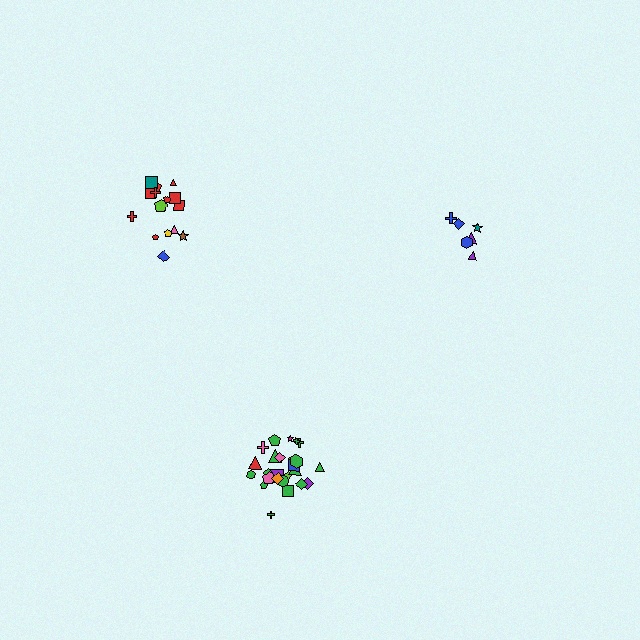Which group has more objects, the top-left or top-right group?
The top-left group.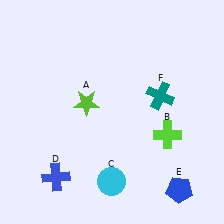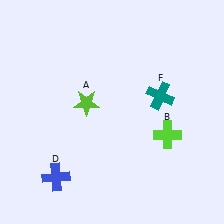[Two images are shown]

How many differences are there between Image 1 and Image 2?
There are 2 differences between the two images.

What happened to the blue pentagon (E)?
The blue pentagon (E) was removed in Image 2. It was in the bottom-right area of Image 1.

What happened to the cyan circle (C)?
The cyan circle (C) was removed in Image 2. It was in the bottom-left area of Image 1.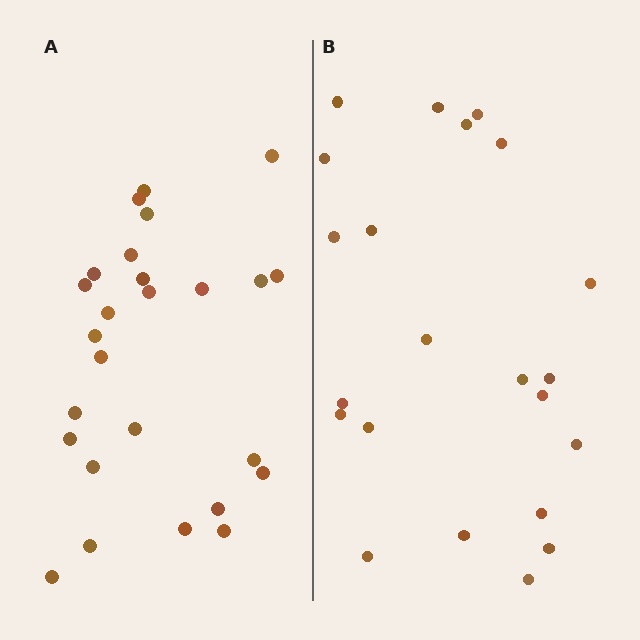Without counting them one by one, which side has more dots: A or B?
Region A (the left region) has more dots.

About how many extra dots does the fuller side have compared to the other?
Region A has about 4 more dots than region B.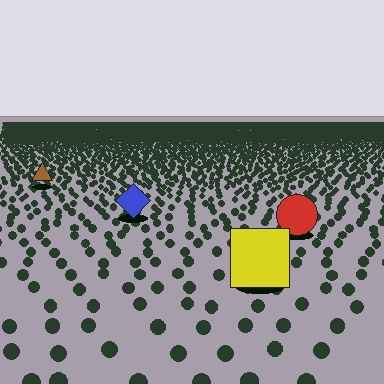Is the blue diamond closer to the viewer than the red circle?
No. The red circle is closer — you can tell from the texture gradient: the ground texture is coarser near it.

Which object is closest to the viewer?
The yellow square is closest. The texture marks near it are larger and more spread out.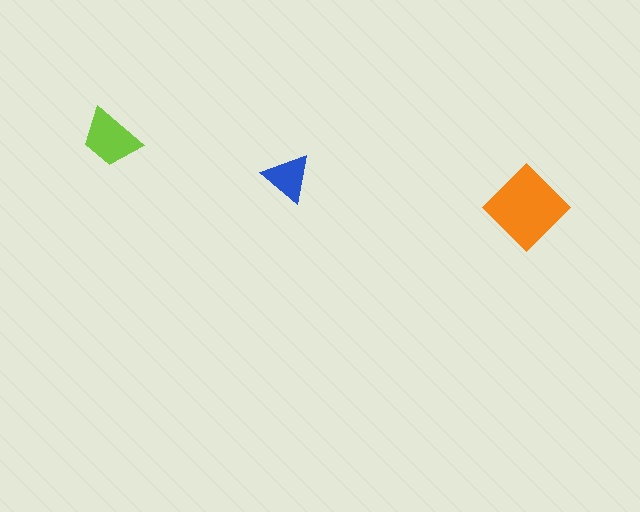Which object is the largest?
The orange diamond.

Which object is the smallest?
The blue triangle.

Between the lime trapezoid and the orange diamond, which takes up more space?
The orange diamond.